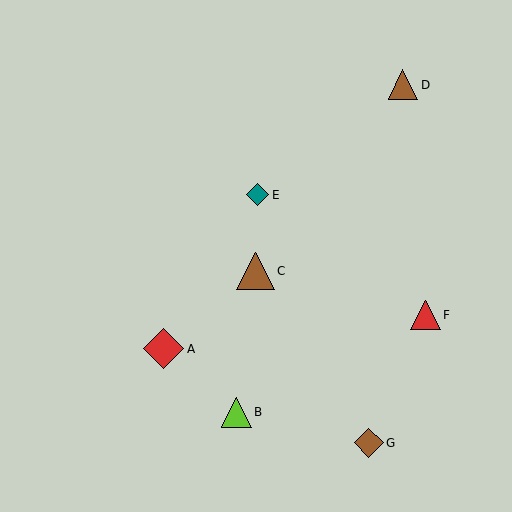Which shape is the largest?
The red diamond (labeled A) is the largest.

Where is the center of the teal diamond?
The center of the teal diamond is at (258, 195).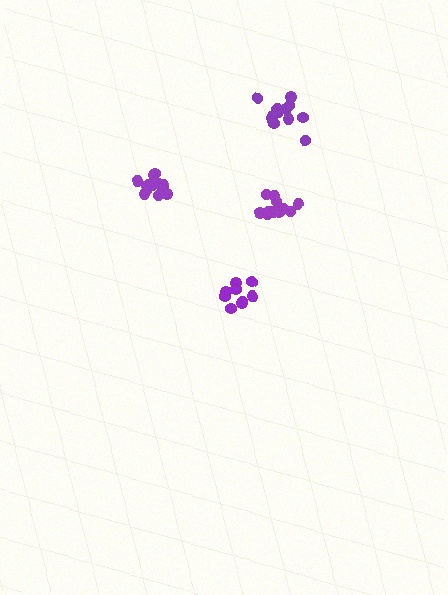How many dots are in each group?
Group 1: 14 dots, Group 2: 15 dots, Group 3: 9 dots, Group 4: 13 dots (51 total).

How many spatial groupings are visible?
There are 4 spatial groupings.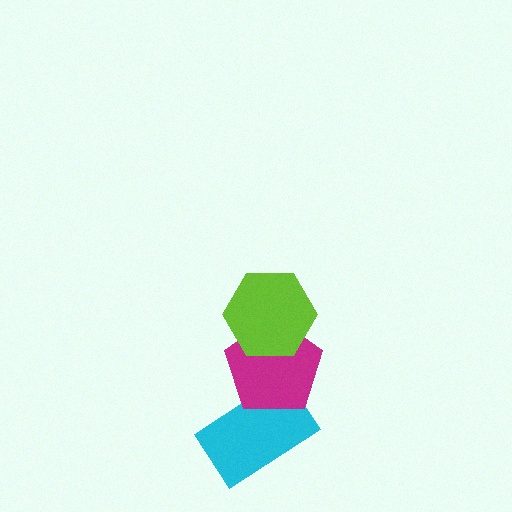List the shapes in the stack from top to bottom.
From top to bottom: the lime hexagon, the magenta pentagon, the cyan rectangle.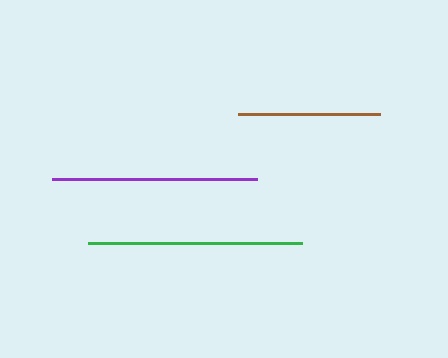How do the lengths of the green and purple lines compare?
The green and purple lines are approximately the same length.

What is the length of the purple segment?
The purple segment is approximately 206 pixels long.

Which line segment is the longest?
The green line is the longest at approximately 215 pixels.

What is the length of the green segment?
The green segment is approximately 215 pixels long.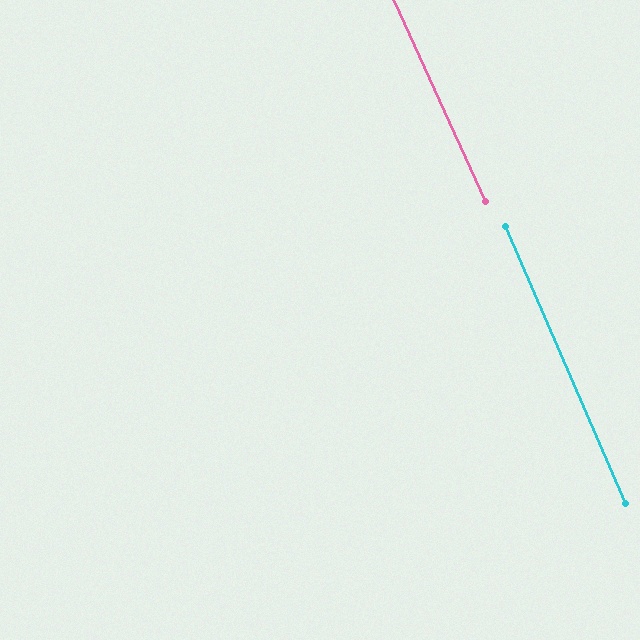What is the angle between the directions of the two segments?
Approximately 1 degree.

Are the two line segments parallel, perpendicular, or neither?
Parallel — their directions differ by only 0.8°.